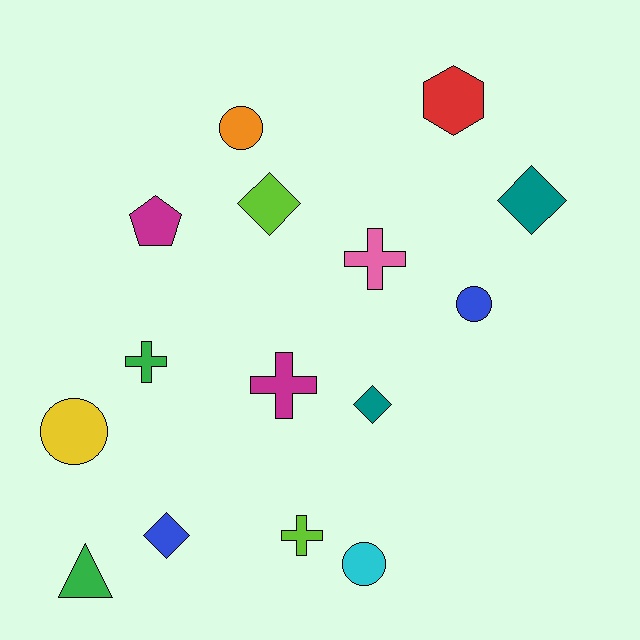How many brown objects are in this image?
There are no brown objects.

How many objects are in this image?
There are 15 objects.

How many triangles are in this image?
There is 1 triangle.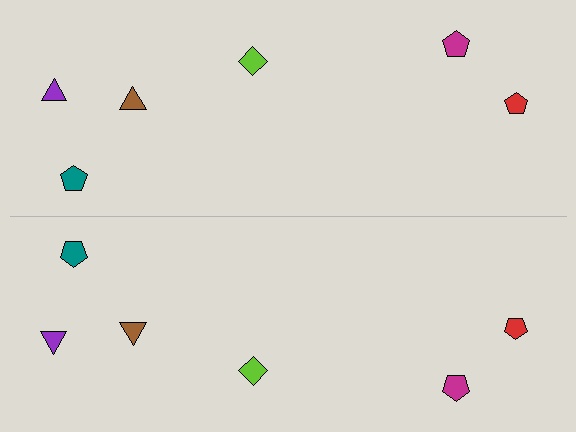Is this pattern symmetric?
Yes, this pattern has bilateral (reflection) symmetry.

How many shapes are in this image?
There are 12 shapes in this image.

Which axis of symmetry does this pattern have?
The pattern has a horizontal axis of symmetry running through the center of the image.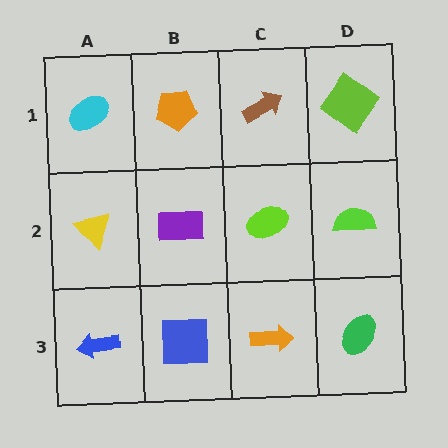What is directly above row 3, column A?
A yellow triangle.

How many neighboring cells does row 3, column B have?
3.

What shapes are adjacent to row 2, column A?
A cyan ellipse (row 1, column A), a blue arrow (row 3, column A), a purple rectangle (row 2, column B).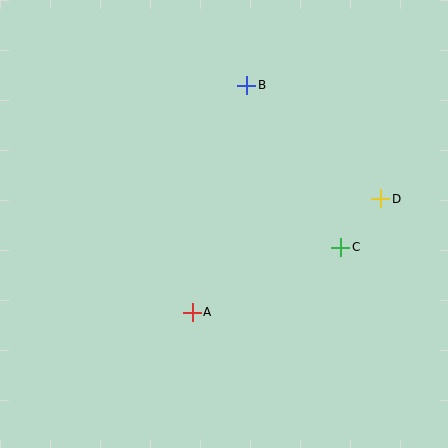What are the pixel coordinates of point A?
Point A is at (192, 312).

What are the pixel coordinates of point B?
Point B is at (247, 85).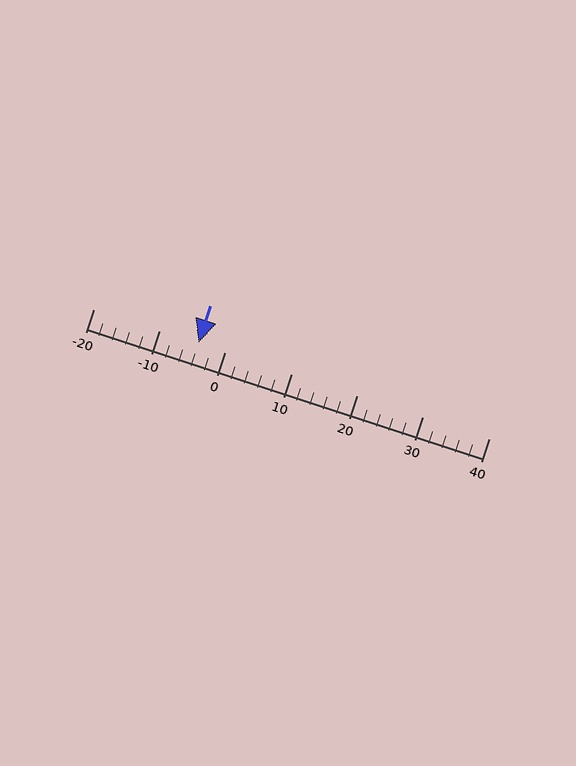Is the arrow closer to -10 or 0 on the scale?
The arrow is closer to 0.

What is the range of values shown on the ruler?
The ruler shows values from -20 to 40.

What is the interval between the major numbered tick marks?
The major tick marks are spaced 10 units apart.